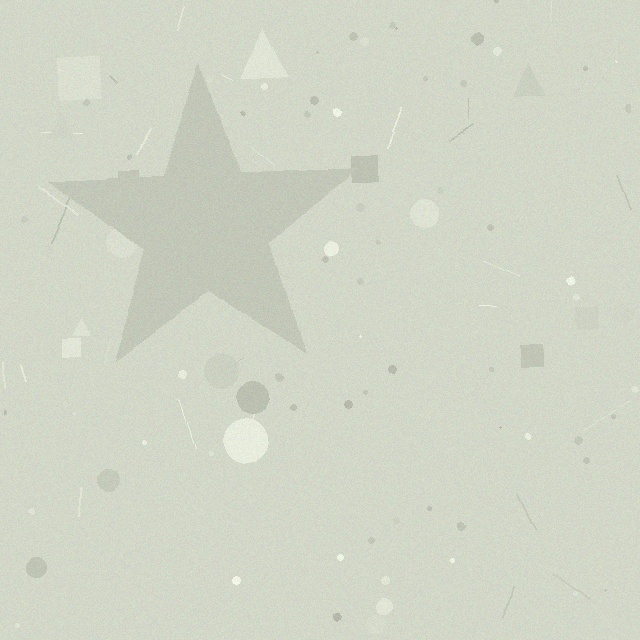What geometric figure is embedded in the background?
A star is embedded in the background.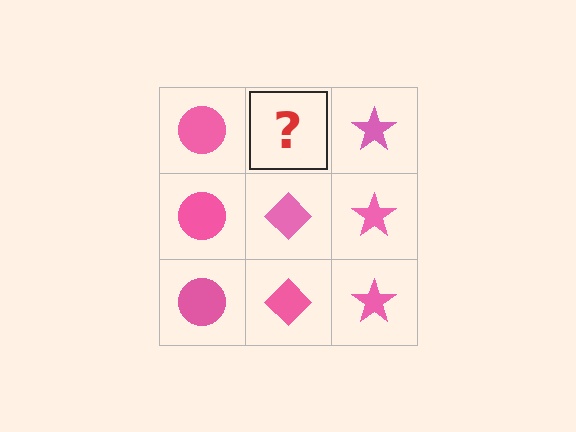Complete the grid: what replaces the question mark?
The question mark should be replaced with a pink diamond.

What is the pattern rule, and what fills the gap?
The rule is that each column has a consistent shape. The gap should be filled with a pink diamond.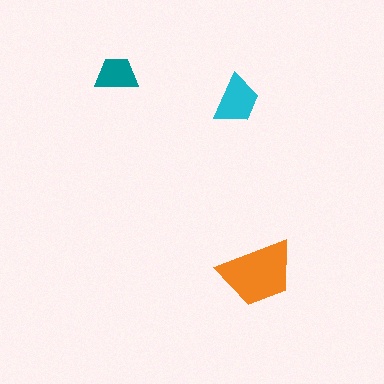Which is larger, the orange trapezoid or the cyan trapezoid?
The orange one.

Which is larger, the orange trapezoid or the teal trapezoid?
The orange one.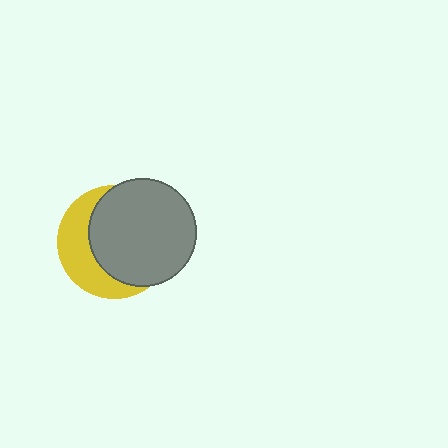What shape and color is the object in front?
The object in front is a gray circle.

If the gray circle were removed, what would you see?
You would see the complete yellow circle.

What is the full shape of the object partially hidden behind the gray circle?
The partially hidden object is a yellow circle.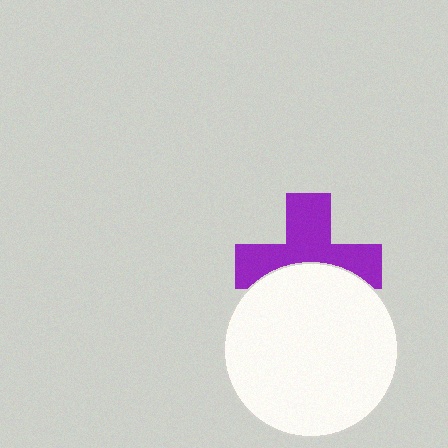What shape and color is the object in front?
The object in front is a white circle.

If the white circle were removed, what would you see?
You would see the complete purple cross.